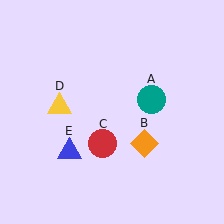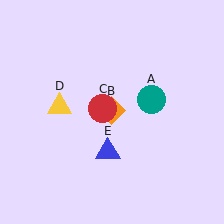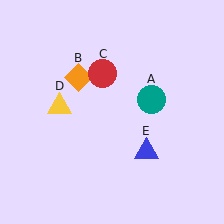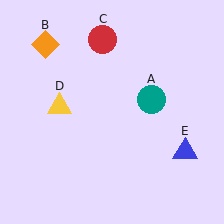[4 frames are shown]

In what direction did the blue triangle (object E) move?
The blue triangle (object E) moved right.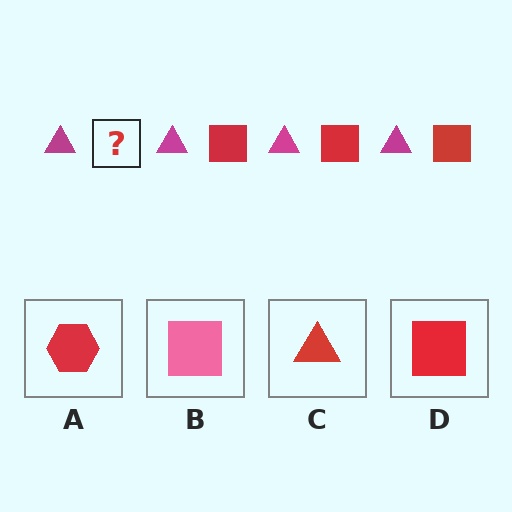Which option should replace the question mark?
Option D.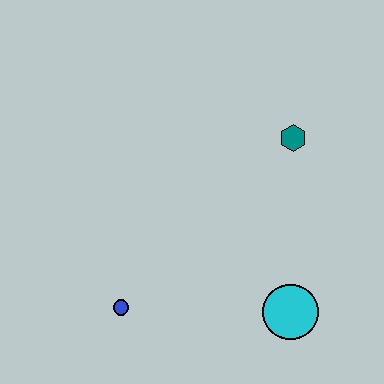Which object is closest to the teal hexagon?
The cyan circle is closest to the teal hexagon.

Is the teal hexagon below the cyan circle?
No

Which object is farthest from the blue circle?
The teal hexagon is farthest from the blue circle.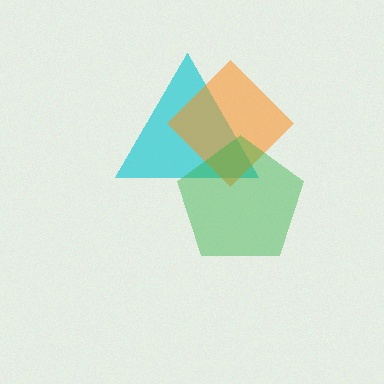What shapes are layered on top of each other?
The layered shapes are: a cyan triangle, an orange diamond, a green pentagon.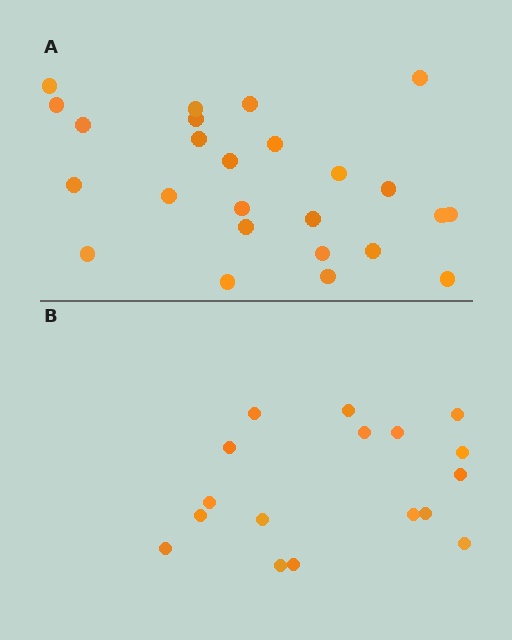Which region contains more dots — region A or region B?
Region A (the top region) has more dots.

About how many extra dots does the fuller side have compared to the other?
Region A has roughly 8 or so more dots than region B.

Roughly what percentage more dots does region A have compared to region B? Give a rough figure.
About 45% more.